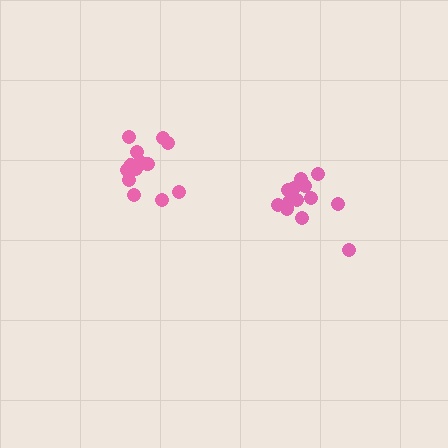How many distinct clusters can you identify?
There are 2 distinct clusters.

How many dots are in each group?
Group 1: 14 dots, Group 2: 14 dots (28 total).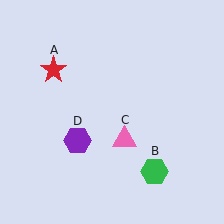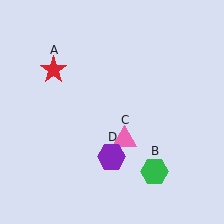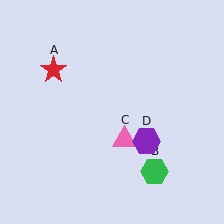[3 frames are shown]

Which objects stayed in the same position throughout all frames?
Red star (object A) and green hexagon (object B) and pink triangle (object C) remained stationary.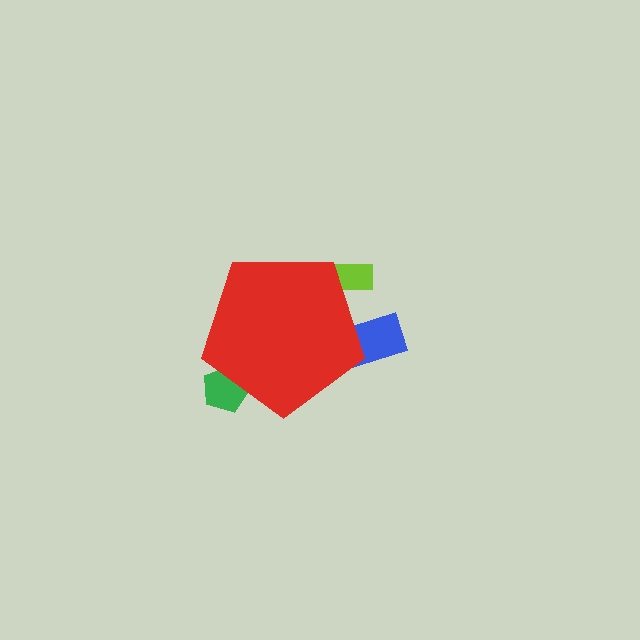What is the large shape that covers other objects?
A red pentagon.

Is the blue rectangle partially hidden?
Yes, the blue rectangle is partially hidden behind the red pentagon.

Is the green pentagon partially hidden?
Yes, the green pentagon is partially hidden behind the red pentagon.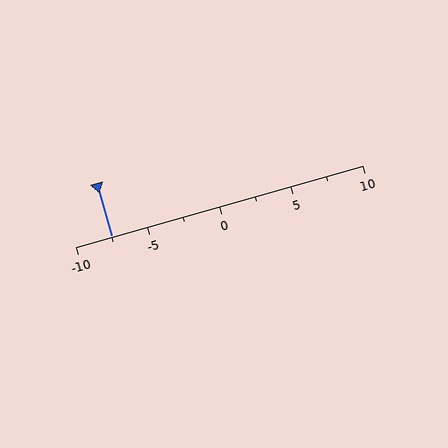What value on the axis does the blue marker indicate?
The marker indicates approximately -7.5.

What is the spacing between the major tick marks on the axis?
The major ticks are spaced 5 apart.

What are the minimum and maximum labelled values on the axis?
The axis runs from -10 to 10.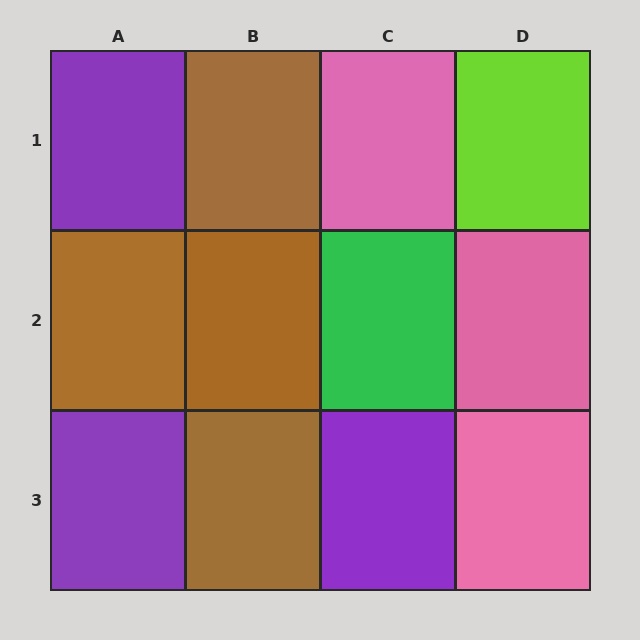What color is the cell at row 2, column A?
Brown.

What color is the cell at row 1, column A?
Purple.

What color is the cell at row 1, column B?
Brown.